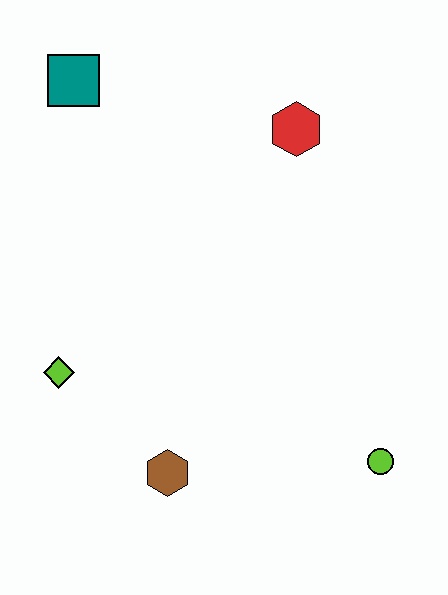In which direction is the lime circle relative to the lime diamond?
The lime circle is to the right of the lime diamond.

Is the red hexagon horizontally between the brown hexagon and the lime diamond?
No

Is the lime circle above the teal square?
No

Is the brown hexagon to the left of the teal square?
No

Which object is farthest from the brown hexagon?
The teal square is farthest from the brown hexagon.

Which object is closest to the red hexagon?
The teal square is closest to the red hexagon.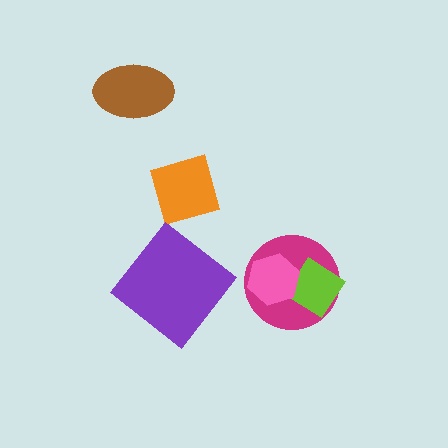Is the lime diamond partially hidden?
Yes, it is partially covered by another shape.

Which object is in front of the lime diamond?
The pink hexagon is in front of the lime diamond.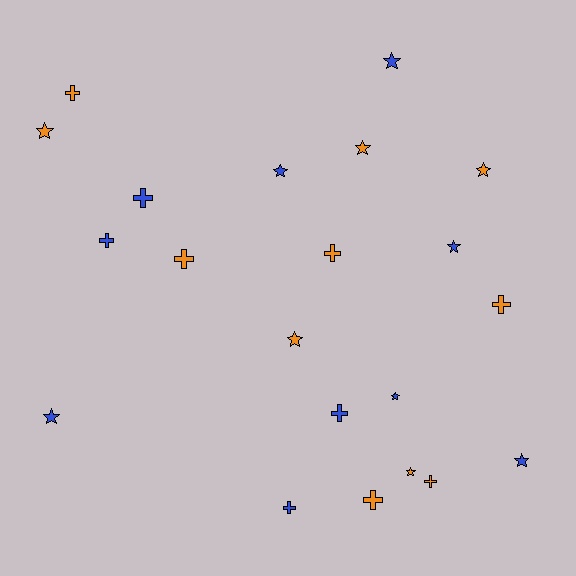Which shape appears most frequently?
Star, with 11 objects.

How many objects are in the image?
There are 21 objects.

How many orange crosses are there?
There are 6 orange crosses.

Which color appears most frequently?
Orange, with 11 objects.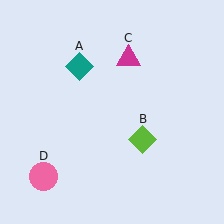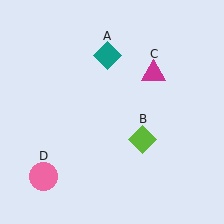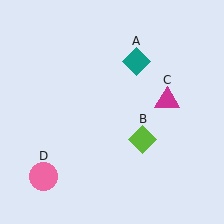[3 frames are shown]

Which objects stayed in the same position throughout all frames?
Lime diamond (object B) and pink circle (object D) remained stationary.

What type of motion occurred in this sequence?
The teal diamond (object A), magenta triangle (object C) rotated clockwise around the center of the scene.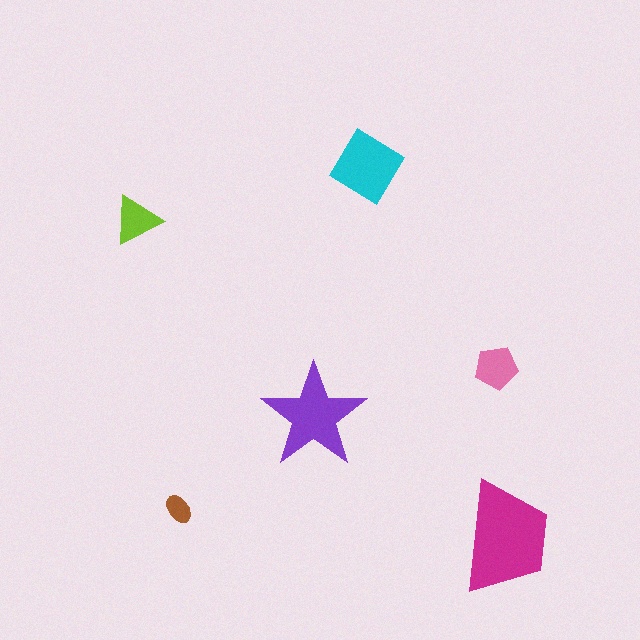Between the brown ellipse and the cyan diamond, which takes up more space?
The cyan diamond.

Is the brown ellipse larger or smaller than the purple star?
Smaller.